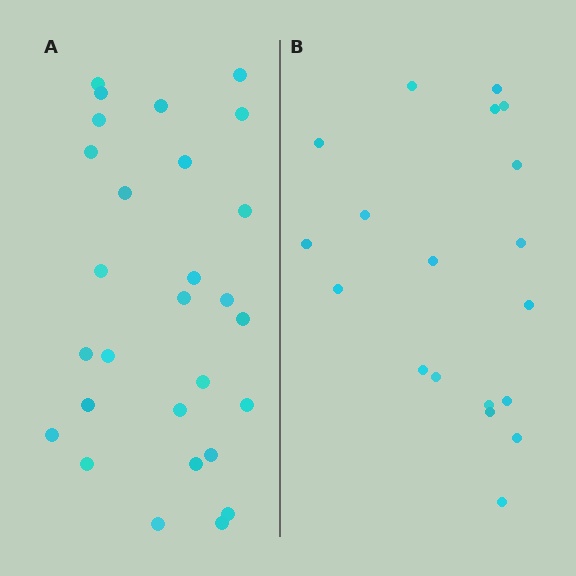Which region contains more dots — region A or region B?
Region A (the left region) has more dots.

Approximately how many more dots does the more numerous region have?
Region A has roughly 8 or so more dots than region B.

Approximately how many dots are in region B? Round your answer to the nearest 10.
About 20 dots. (The exact count is 19, which rounds to 20.)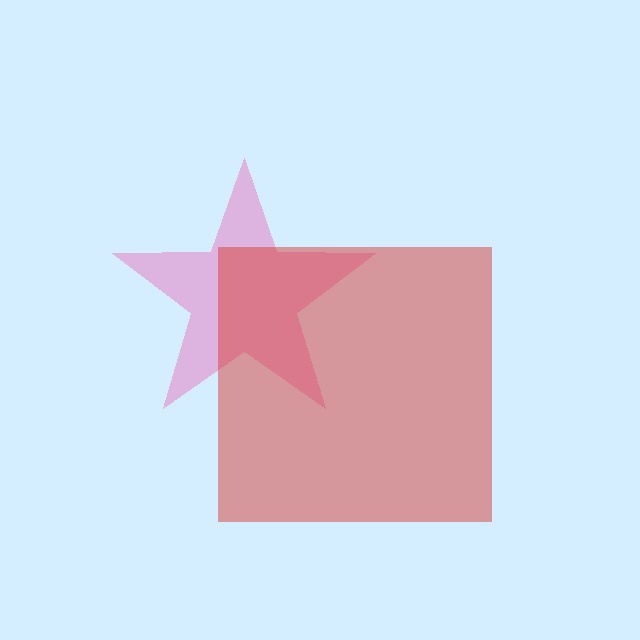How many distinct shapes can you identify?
There are 2 distinct shapes: a pink star, a red square.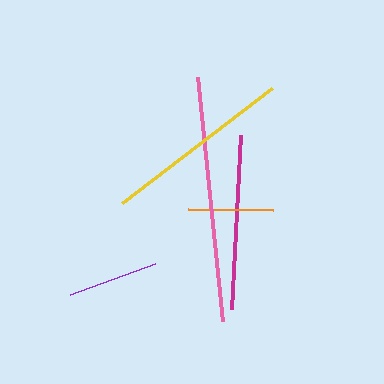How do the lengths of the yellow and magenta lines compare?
The yellow and magenta lines are approximately the same length.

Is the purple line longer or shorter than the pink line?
The pink line is longer than the purple line.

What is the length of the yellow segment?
The yellow segment is approximately 189 pixels long.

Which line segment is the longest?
The pink line is the longest at approximately 245 pixels.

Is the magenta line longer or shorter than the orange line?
The magenta line is longer than the orange line.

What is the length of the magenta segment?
The magenta segment is approximately 174 pixels long.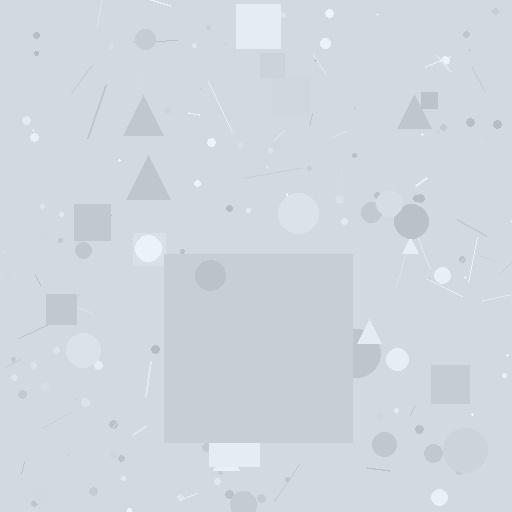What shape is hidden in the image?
A square is hidden in the image.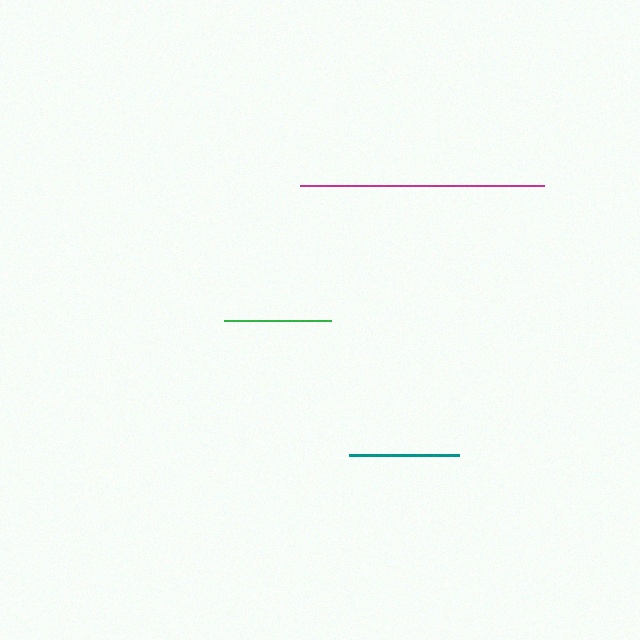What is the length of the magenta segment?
The magenta segment is approximately 244 pixels long.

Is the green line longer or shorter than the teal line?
The teal line is longer than the green line.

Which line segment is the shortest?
The green line is the shortest at approximately 107 pixels.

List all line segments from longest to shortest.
From longest to shortest: magenta, teal, green.